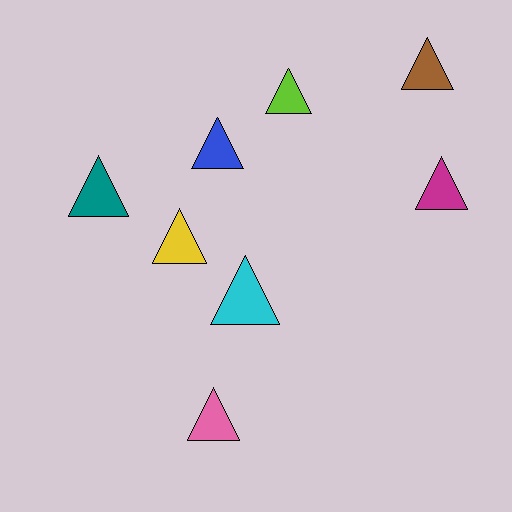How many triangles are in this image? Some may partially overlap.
There are 8 triangles.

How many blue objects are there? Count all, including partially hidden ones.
There is 1 blue object.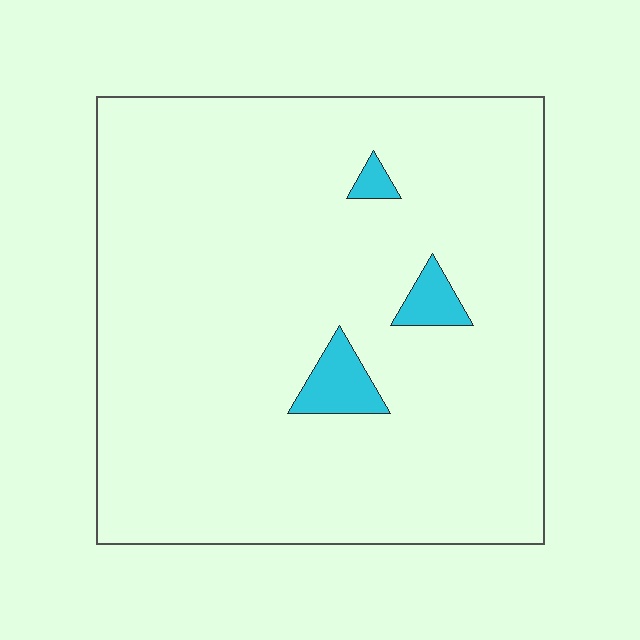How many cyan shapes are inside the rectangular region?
3.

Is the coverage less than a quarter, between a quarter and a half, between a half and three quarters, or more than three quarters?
Less than a quarter.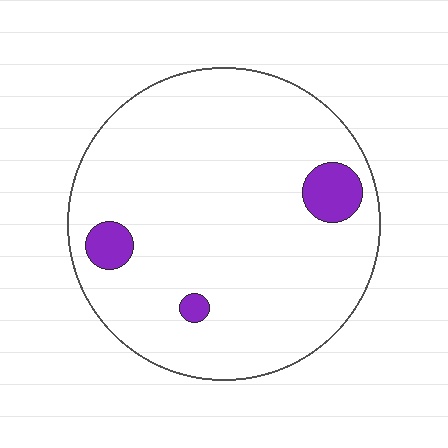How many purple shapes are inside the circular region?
3.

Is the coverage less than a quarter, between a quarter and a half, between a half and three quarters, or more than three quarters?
Less than a quarter.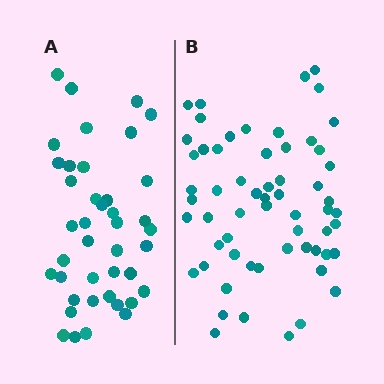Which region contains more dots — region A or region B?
Region B (the right region) has more dots.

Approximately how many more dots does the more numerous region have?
Region B has approximately 20 more dots than region A.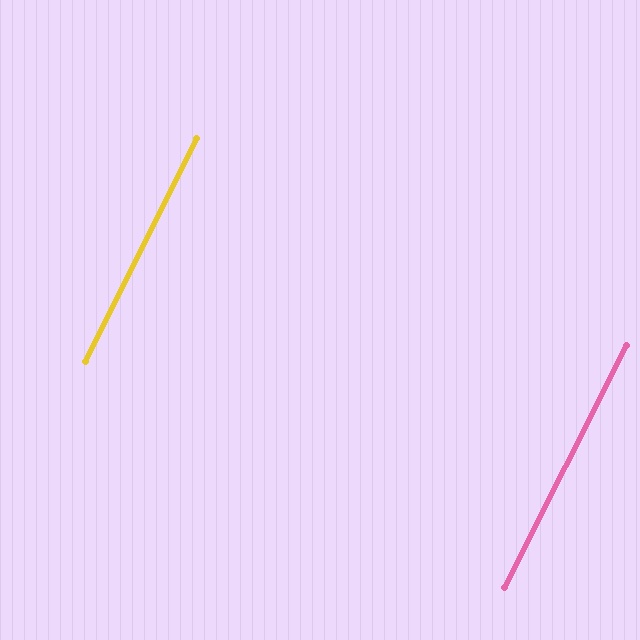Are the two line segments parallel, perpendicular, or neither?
Parallel — their directions differ by only 0.3°.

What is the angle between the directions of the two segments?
Approximately 0 degrees.